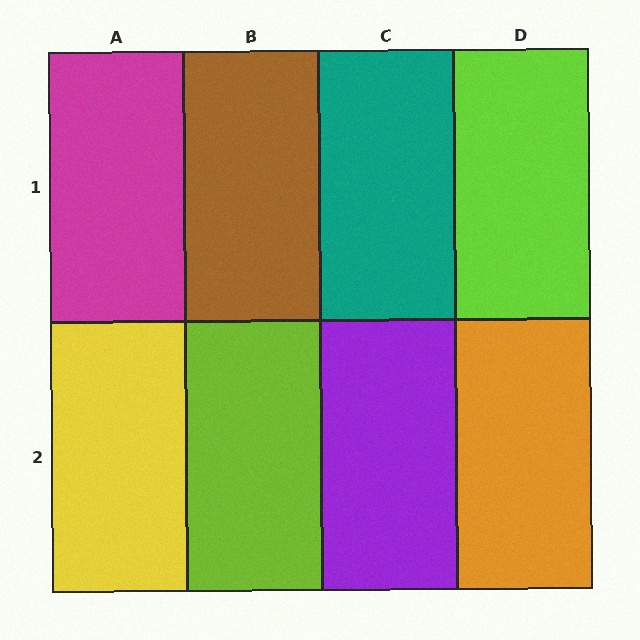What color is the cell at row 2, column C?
Purple.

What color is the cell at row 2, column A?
Yellow.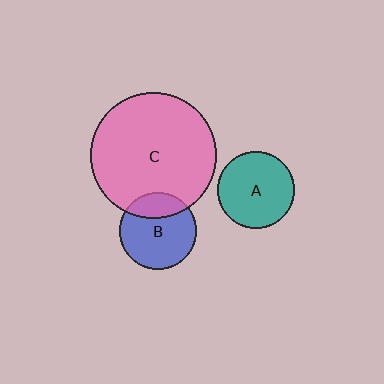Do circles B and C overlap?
Yes.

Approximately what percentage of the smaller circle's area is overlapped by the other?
Approximately 25%.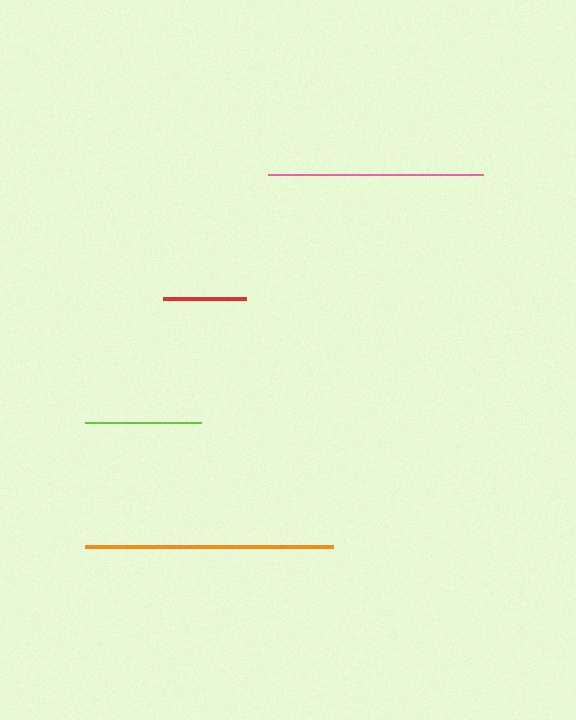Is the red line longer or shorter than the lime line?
The lime line is longer than the red line.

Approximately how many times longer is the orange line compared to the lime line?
The orange line is approximately 2.1 times the length of the lime line.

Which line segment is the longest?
The orange line is the longest at approximately 248 pixels.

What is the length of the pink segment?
The pink segment is approximately 216 pixels long.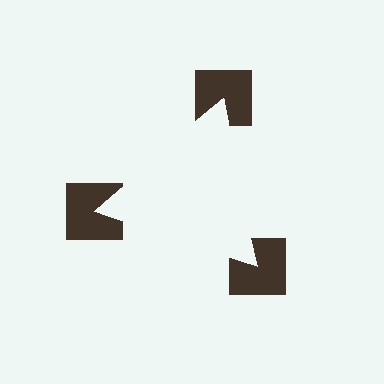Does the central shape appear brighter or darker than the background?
It typically appears slightly brighter than the background, even though no actual brightness change is drawn.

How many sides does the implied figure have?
3 sides.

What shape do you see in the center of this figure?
An illusory triangle — its edges are inferred from the aligned wedge cuts in the notched squares, not physically drawn.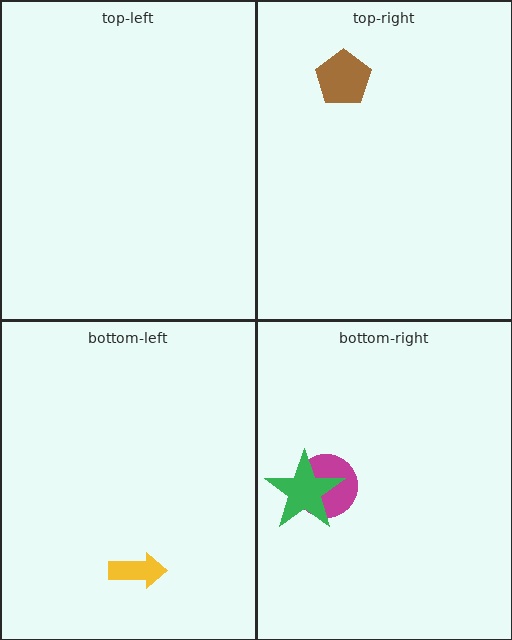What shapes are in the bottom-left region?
The yellow arrow.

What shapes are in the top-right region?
The brown pentagon.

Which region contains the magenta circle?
The bottom-right region.